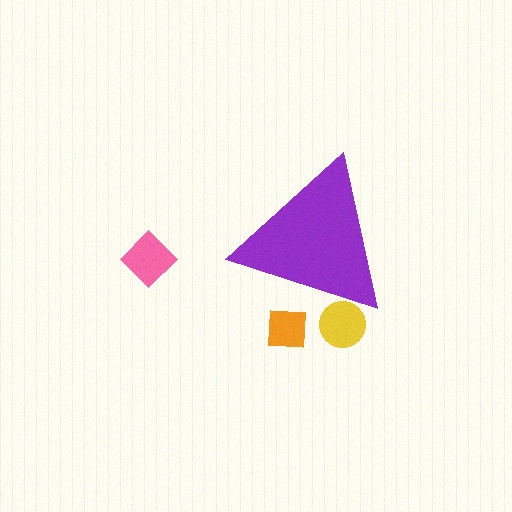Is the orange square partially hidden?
Yes, the orange square is partially hidden behind the purple triangle.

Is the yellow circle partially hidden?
Yes, the yellow circle is partially hidden behind the purple triangle.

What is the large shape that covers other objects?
A purple triangle.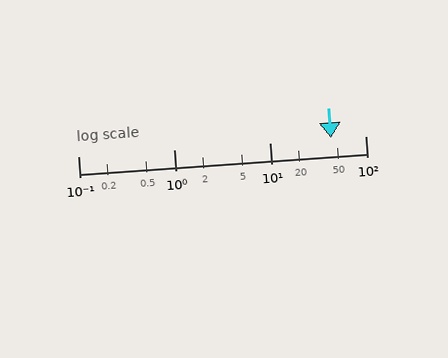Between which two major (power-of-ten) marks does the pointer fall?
The pointer is between 10 and 100.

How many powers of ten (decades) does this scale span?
The scale spans 3 decades, from 0.1 to 100.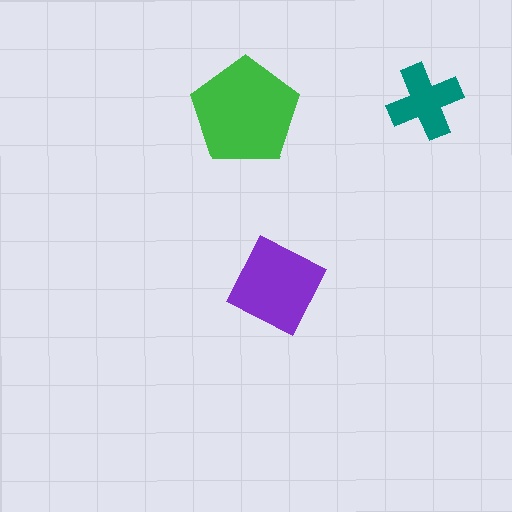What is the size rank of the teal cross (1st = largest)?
3rd.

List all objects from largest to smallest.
The green pentagon, the purple diamond, the teal cross.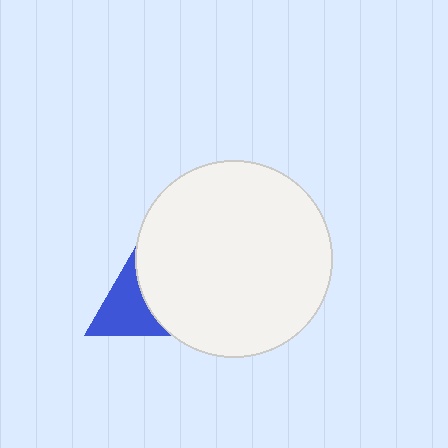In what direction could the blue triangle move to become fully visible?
The blue triangle could move left. That would shift it out from behind the white circle entirely.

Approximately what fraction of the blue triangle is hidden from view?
Roughly 60% of the blue triangle is hidden behind the white circle.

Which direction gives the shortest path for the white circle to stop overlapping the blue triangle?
Moving right gives the shortest separation.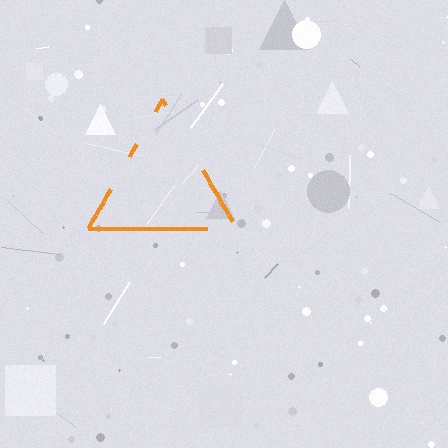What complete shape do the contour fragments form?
The contour fragments form a triangle.